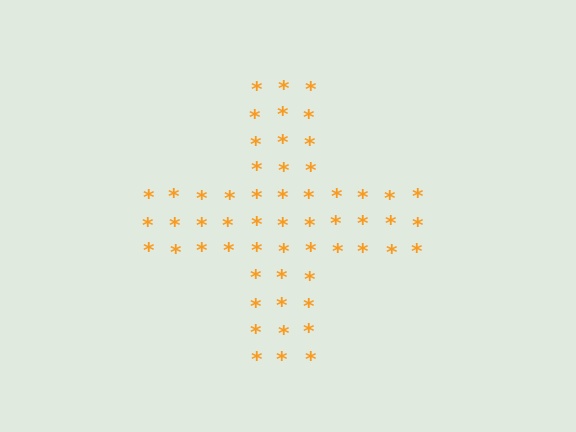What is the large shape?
The large shape is a cross.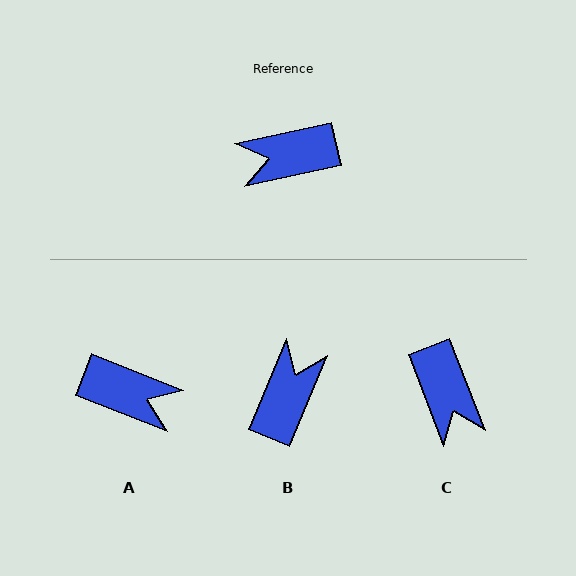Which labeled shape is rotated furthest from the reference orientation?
A, about 146 degrees away.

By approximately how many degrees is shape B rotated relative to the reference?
Approximately 125 degrees clockwise.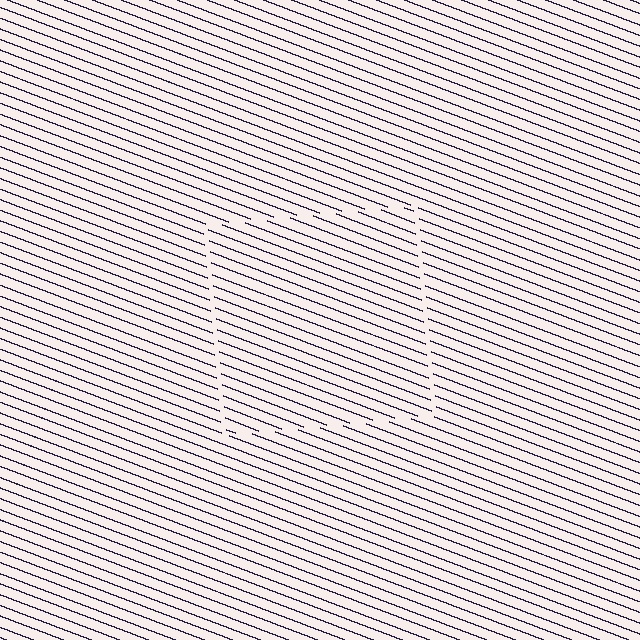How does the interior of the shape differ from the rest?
The interior of the shape contains the same grating, shifted by half a period — the contour is defined by the phase discontinuity where line-ends from the inner and outer gratings abut.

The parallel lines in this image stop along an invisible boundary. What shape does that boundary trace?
An illusory square. The interior of the shape contains the same grating, shifted by half a period — the contour is defined by the phase discontinuity where line-ends from the inner and outer gratings abut.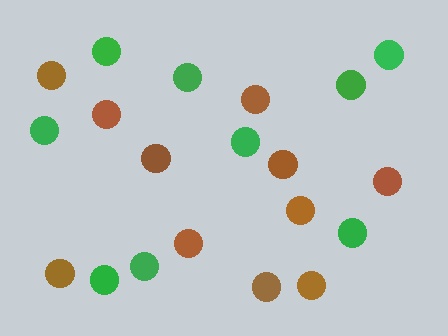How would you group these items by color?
There are 2 groups: one group of brown circles (11) and one group of green circles (9).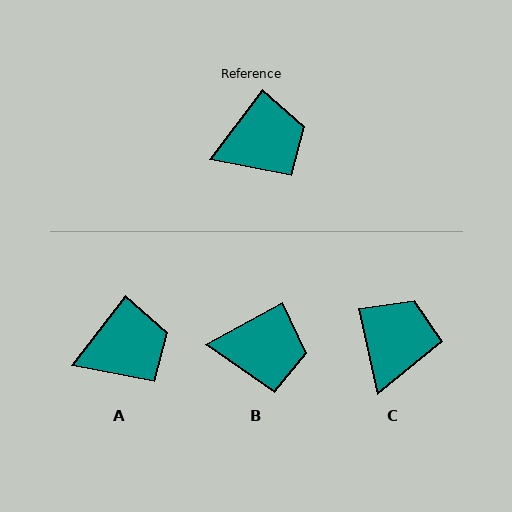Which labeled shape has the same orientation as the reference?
A.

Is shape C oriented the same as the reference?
No, it is off by about 50 degrees.